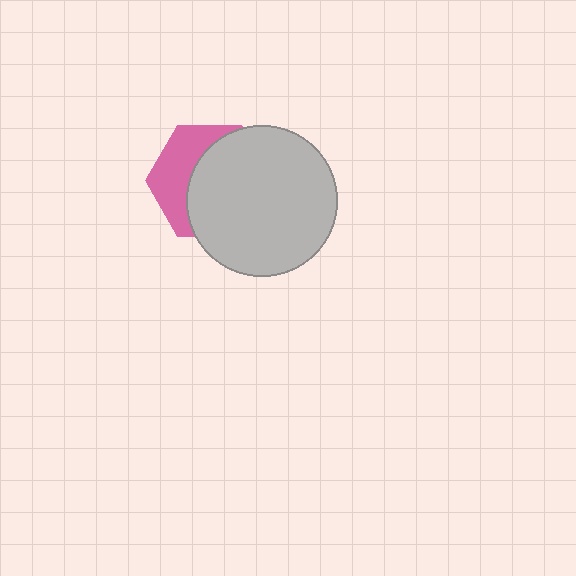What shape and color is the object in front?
The object in front is a light gray circle.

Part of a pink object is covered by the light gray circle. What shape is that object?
It is a hexagon.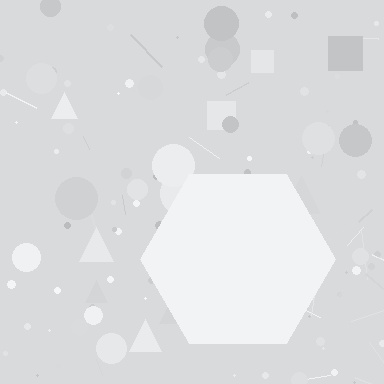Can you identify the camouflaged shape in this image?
The camouflaged shape is a hexagon.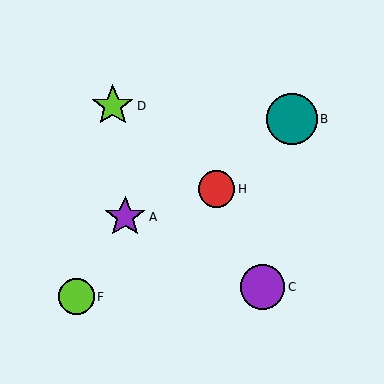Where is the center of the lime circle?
The center of the lime circle is at (76, 297).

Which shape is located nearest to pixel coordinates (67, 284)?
The lime circle (labeled F) at (76, 297) is nearest to that location.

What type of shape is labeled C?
Shape C is a purple circle.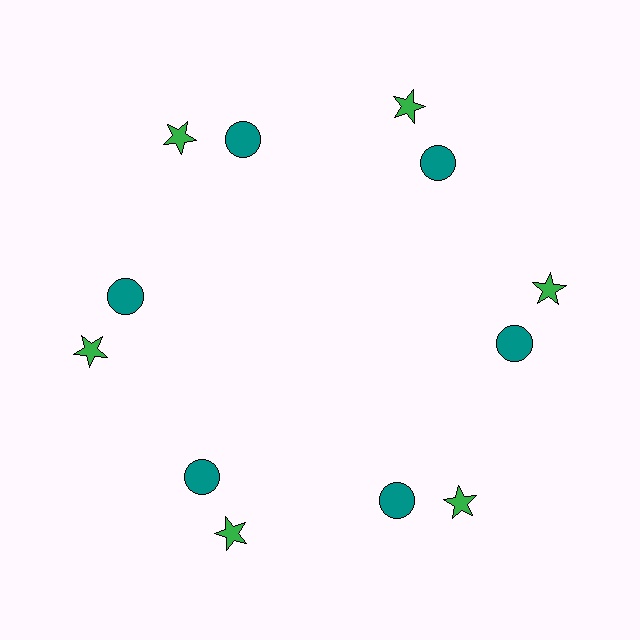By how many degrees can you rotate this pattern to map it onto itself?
The pattern maps onto itself every 60 degrees of rotation.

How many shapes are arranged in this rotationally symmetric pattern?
There are 12 shapes, arranged in 6 groups of 2.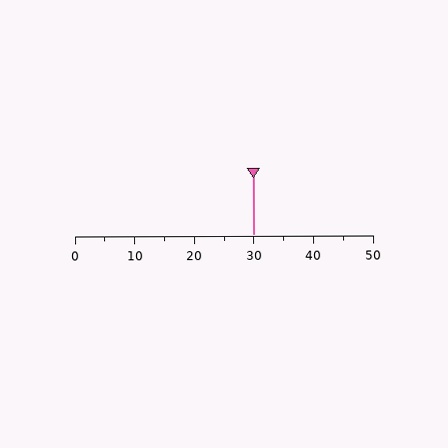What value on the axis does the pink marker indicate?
The marker indicates approximately 30.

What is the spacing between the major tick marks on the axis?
The major ticks are spaced 10 apart.